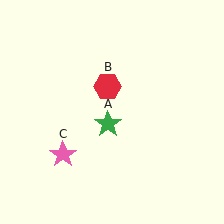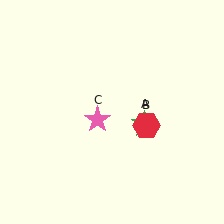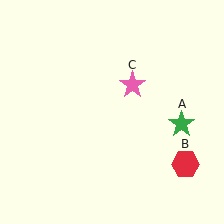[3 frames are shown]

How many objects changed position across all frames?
3 objects changed position: green star (object A), red hexagon (object B), pink star (object C).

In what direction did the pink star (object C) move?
The pink star (object C) moved up and to the right.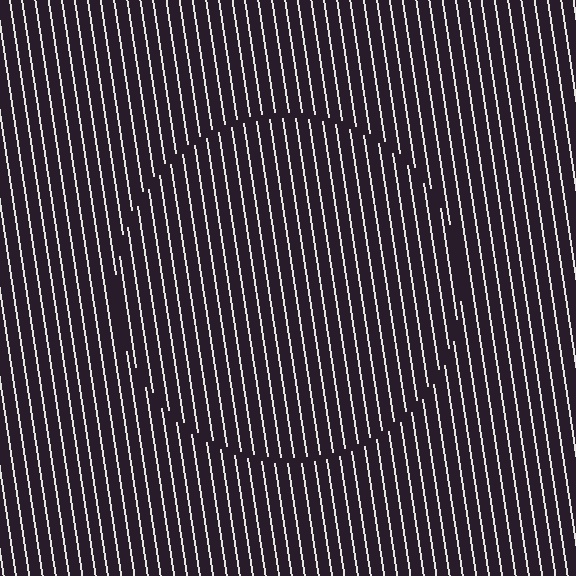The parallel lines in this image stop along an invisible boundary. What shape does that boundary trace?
An illusory circle. The interior of the shape contains the same grating, shifted by half a period — the contour is defined by the phase discontinuity where line-ends from the inner and outer gratings abut.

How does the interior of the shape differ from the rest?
The interior of the shape contains the same grating, shifted by half a period — the contour is defined by the phase discontinuity where line-ends from the inner and outer gratings abut.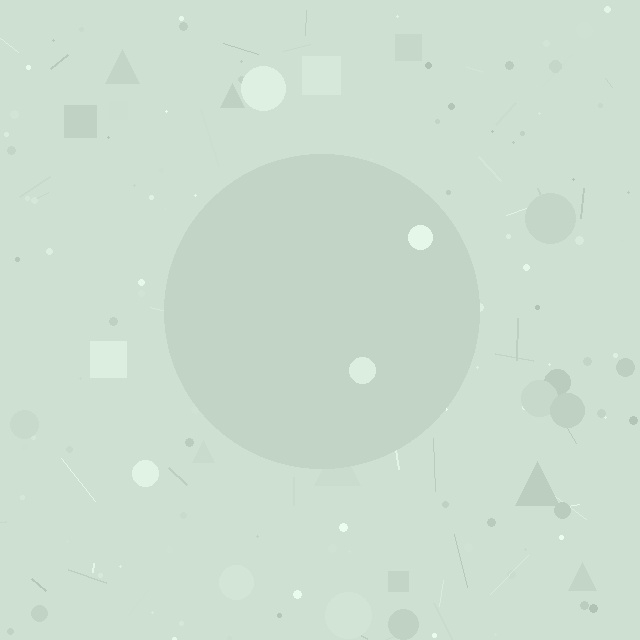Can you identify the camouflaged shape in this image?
The camouflaged shape is a circle.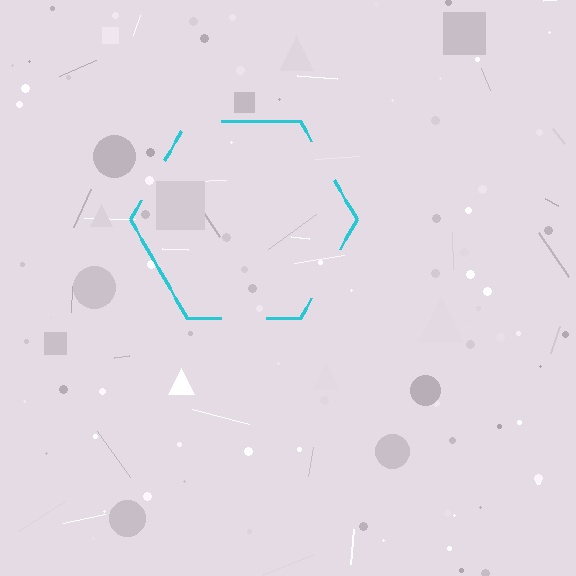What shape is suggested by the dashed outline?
The dashed outline suggests a hexagon.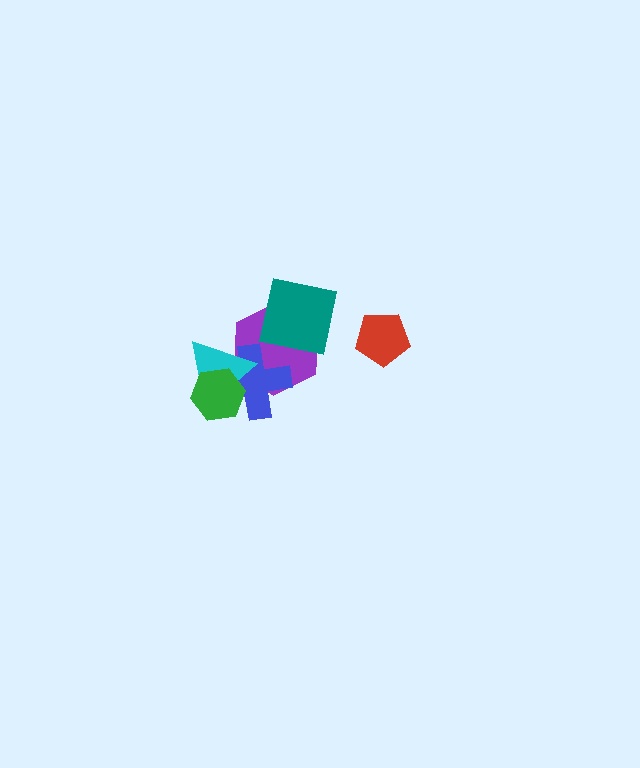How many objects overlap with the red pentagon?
0 objects overlap with the red pentagon.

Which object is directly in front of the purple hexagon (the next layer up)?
The blue cross is directly in front of the purple hexagon.